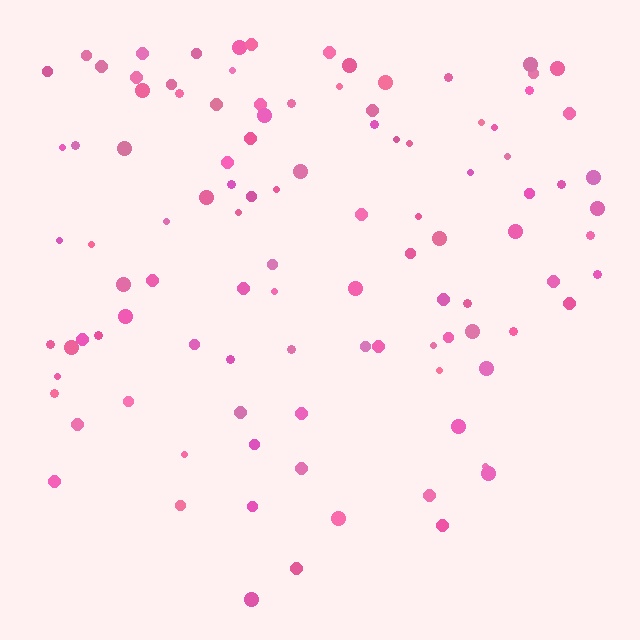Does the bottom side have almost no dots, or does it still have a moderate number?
Still a moderate number, just noticeably fewer than the top.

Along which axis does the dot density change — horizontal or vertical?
Vertical.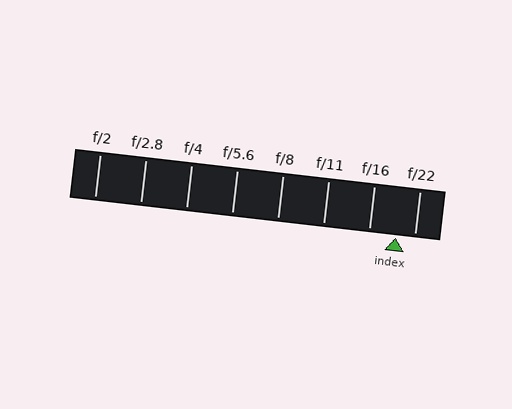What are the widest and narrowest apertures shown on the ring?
The widest aperture shown is f/2 and the narrowest is f/22.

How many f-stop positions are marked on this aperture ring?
There are 8 f-stop positions marked.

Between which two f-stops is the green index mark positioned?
The index mark is between f/16 and f/22.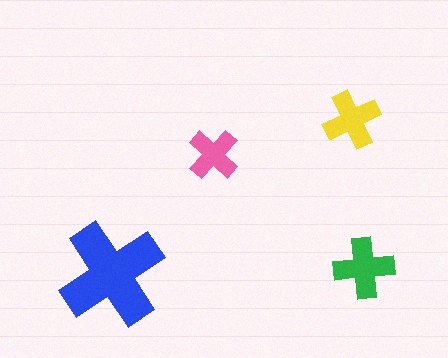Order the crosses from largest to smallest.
the blue one, the green one, the yellow one, the pink one.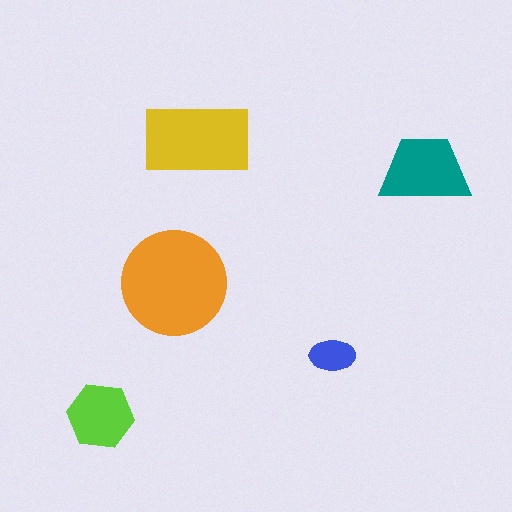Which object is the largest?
The orange circle.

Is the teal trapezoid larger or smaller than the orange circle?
Smaller.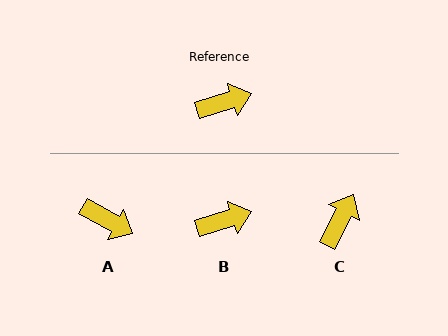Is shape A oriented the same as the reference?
No, it is off by about 47 degrees.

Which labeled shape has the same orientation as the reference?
B.